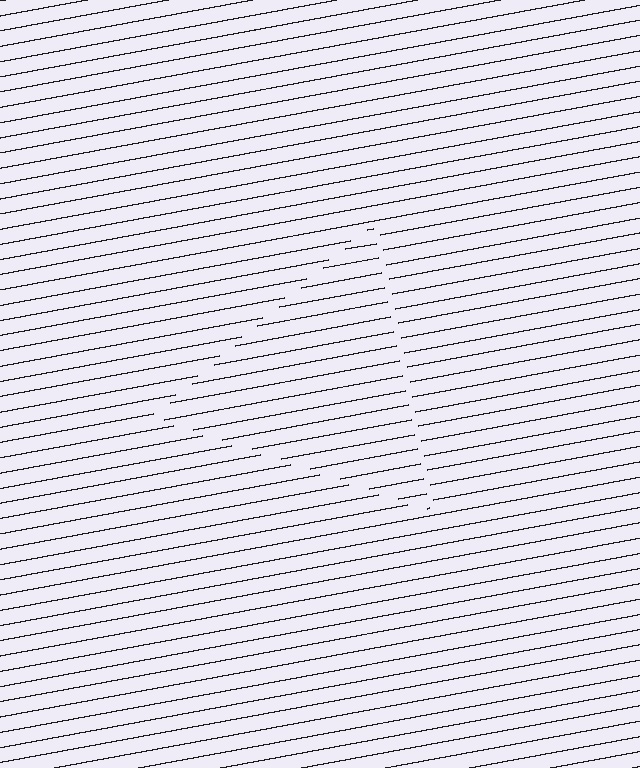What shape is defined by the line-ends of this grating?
An illusory triangle. The interior of the shape contains the same grating, shifted by half a period — the contour is defined by the phase discontinuity where line-ends from the inner and outer gratings abut.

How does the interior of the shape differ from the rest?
The interior of the shape contains the same grating, shifted by half a period — the contour is defined by the phase discontinuity where line-ends from the inner and outer gratings abut.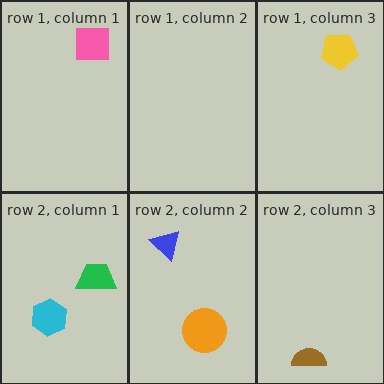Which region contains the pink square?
The row 1, column 1 region.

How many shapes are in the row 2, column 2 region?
2.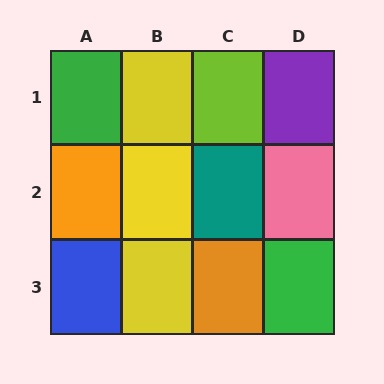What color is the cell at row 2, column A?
Orange.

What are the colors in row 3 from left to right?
Blue, yellow, orange, green.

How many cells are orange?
2 cells are orange.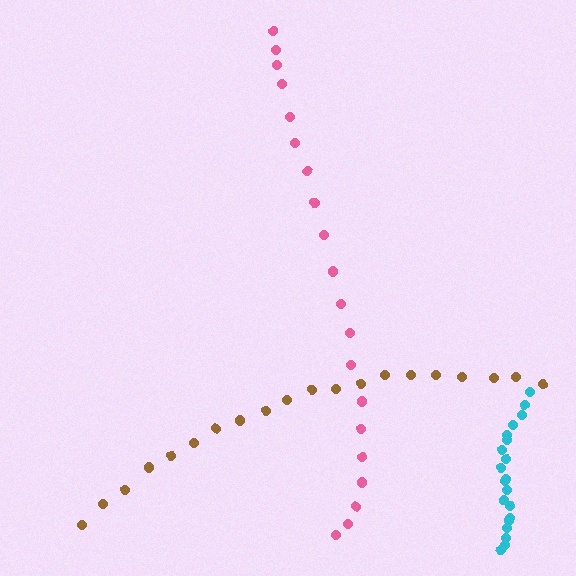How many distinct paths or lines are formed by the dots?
There are 3 distinct paths.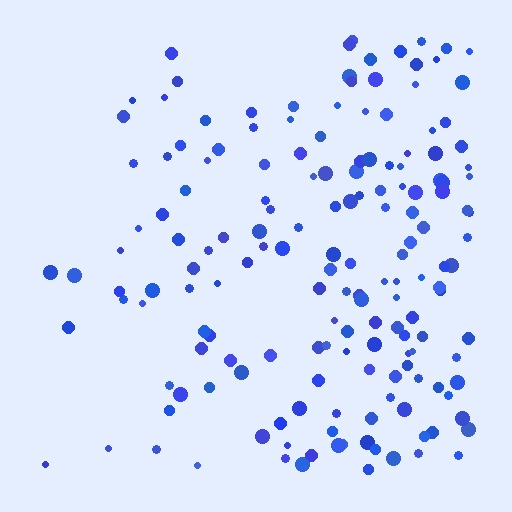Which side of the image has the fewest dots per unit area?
The left.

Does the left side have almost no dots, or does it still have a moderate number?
Still a moderate number, just noticeably fewer than the right.